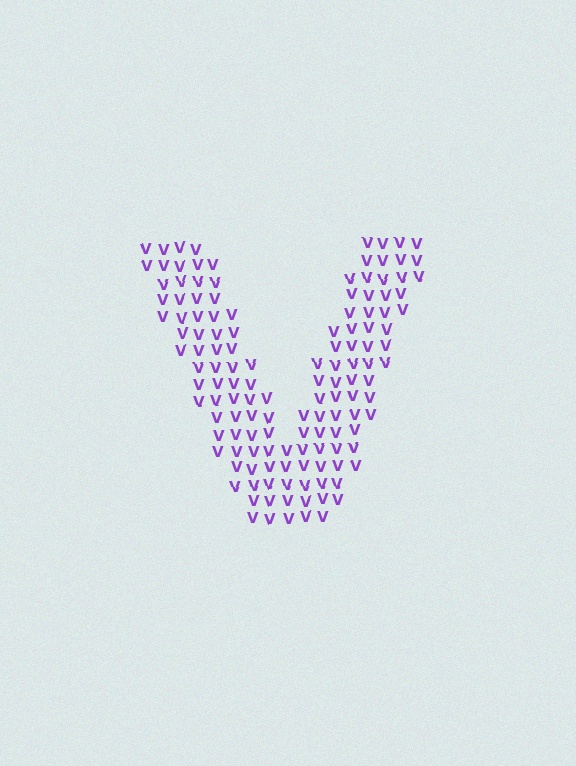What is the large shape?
The large shape is the letter V.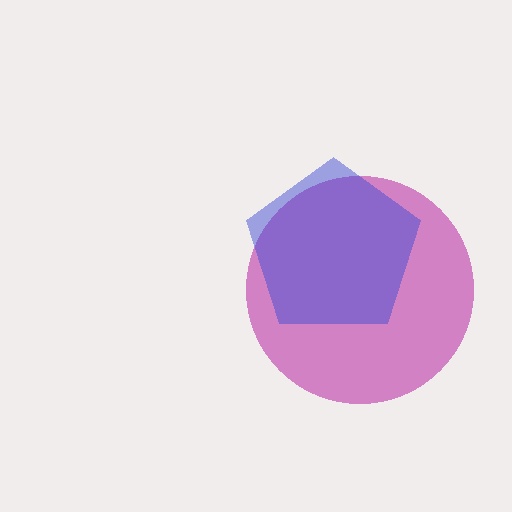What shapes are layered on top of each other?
The layered shapes are: a magenta circle, a blue pentagon.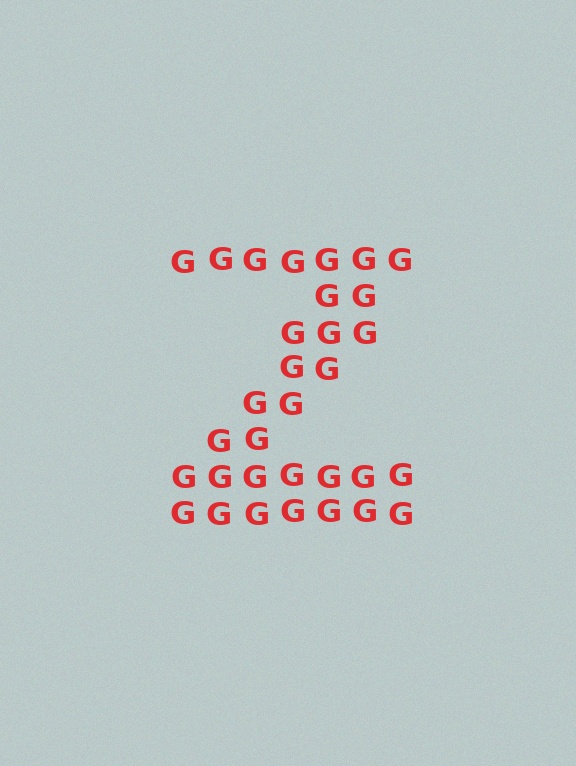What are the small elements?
The small elements are letter G's.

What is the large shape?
The large shape is the letter Z.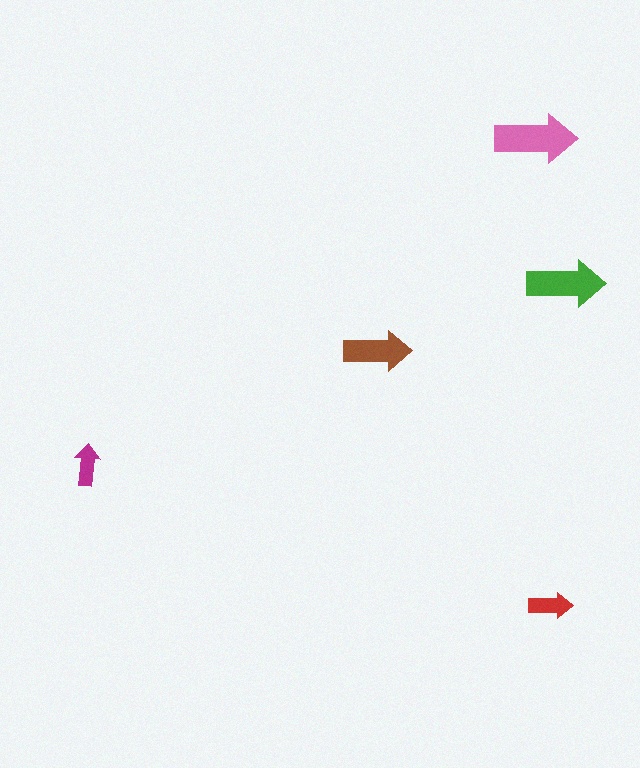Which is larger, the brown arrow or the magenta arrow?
The brown one.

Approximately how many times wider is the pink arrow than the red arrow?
About 2 times wider.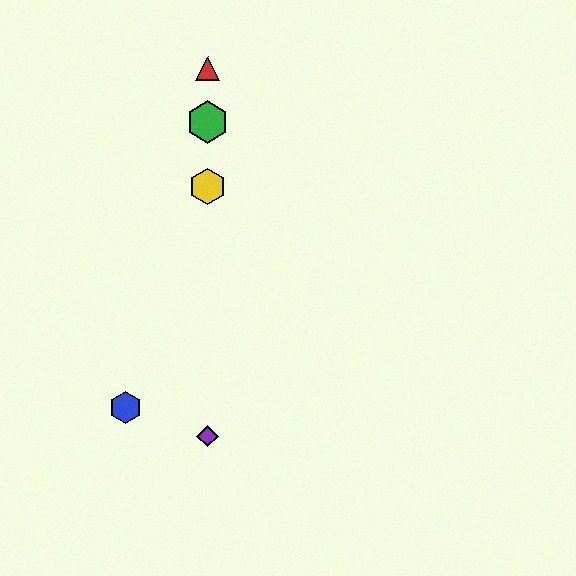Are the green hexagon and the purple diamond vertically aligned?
Yes, both are at x≈208.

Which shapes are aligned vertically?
The red triangle, the green hexagon, the yellow hexagon, the purple diamond are aligned vertically.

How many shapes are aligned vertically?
4 shapes (the red triangle, the green hexagon, the yellow hexagon, the purple diamond) are aligned vertically.